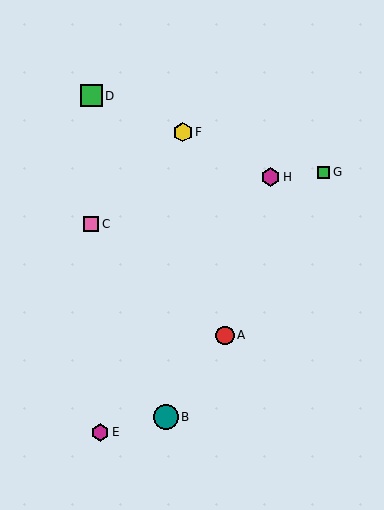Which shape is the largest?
The teal circle (labeled B) is the largest.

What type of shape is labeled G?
Shape G is a green square.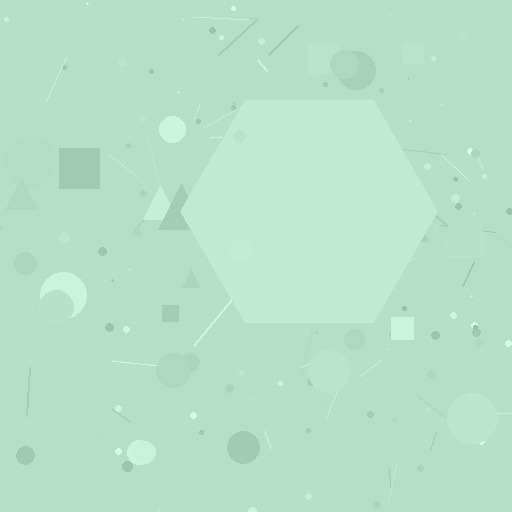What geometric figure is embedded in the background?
A hexagon is embedded in the background.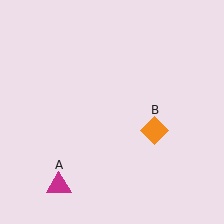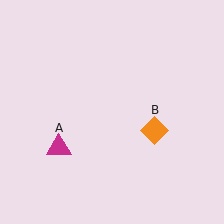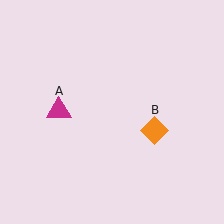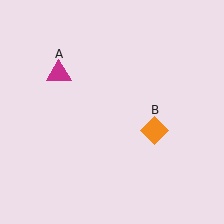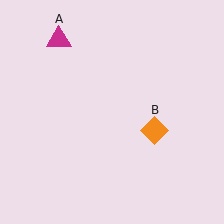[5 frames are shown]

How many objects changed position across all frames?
1 object changed position: magenta triangle (object A).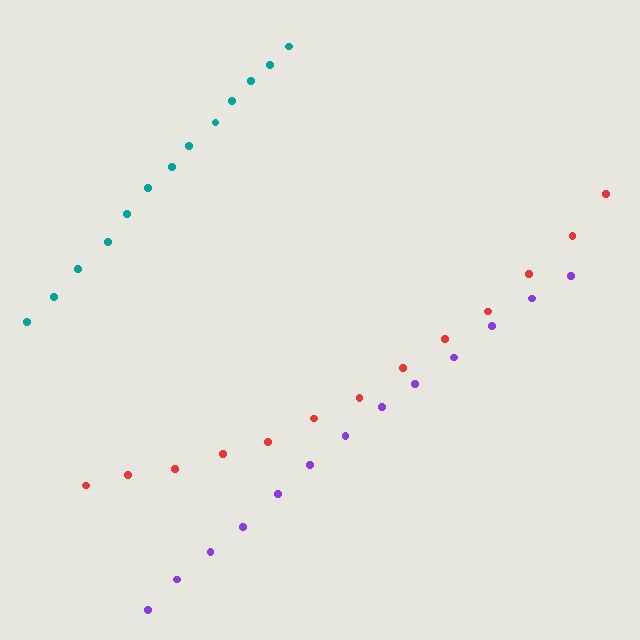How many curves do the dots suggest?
There are 3 distinct paths.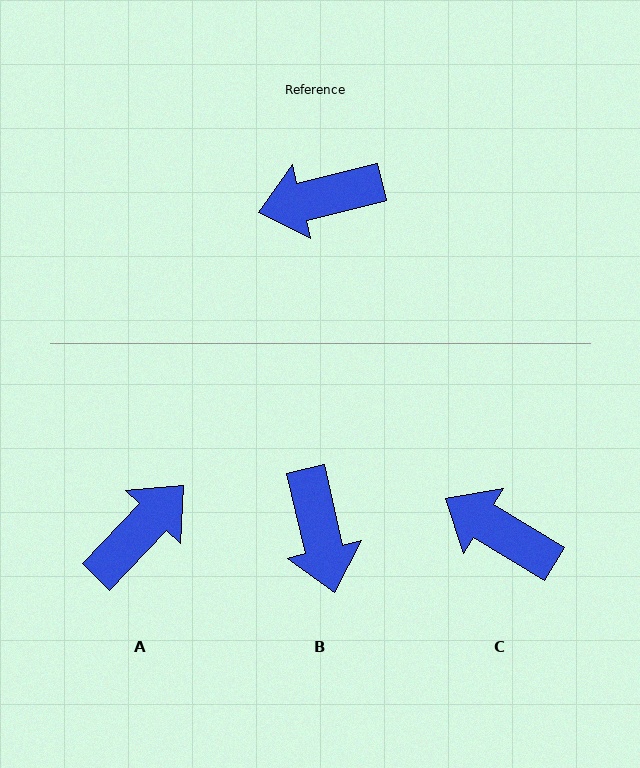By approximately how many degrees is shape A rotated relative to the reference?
Approximately 148 degrees clockwise.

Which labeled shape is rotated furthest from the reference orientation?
A, about 148 degrees away.